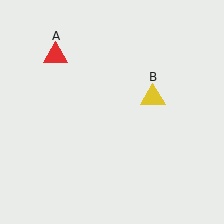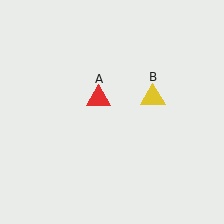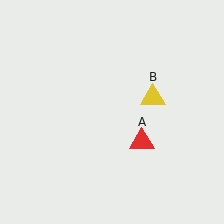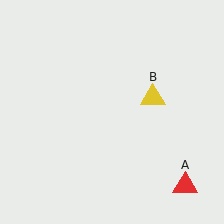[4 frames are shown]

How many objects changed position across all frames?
1 object changed position: red triangle (object A).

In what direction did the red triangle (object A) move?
The red triangle (object A) moved down and to the right.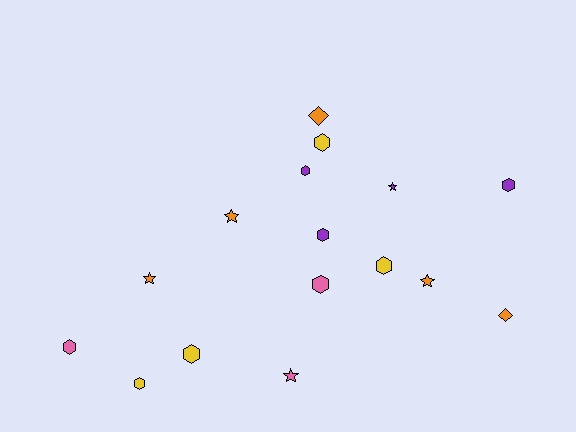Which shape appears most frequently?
Hexagon, with 9 objects.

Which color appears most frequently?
Orange, with 5 objects.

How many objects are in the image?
There are 16 objects.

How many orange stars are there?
There are 3 orange stars.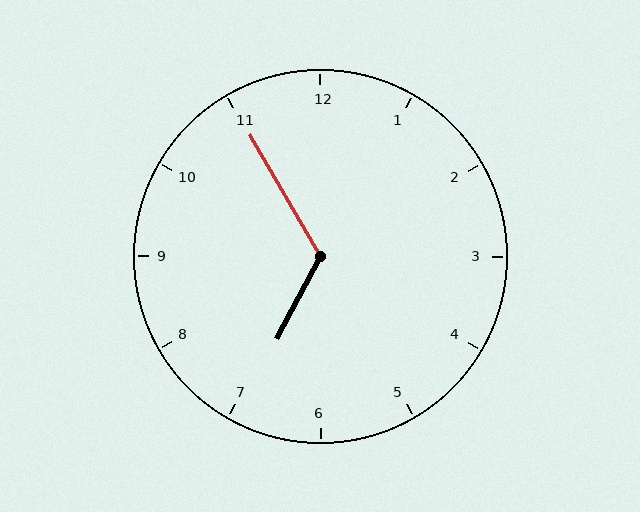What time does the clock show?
6:55.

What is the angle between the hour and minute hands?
Approximately 122 degrees.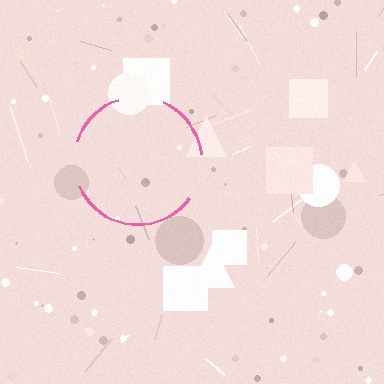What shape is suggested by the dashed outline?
The dashed outline suggests a circle.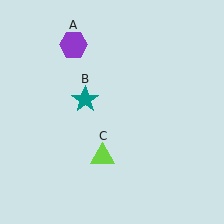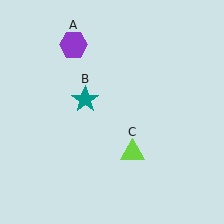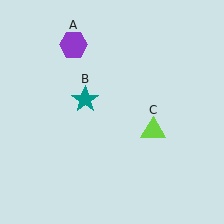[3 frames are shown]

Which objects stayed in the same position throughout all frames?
Purple hexagon (object A) and teal star (object B) remained stationary.